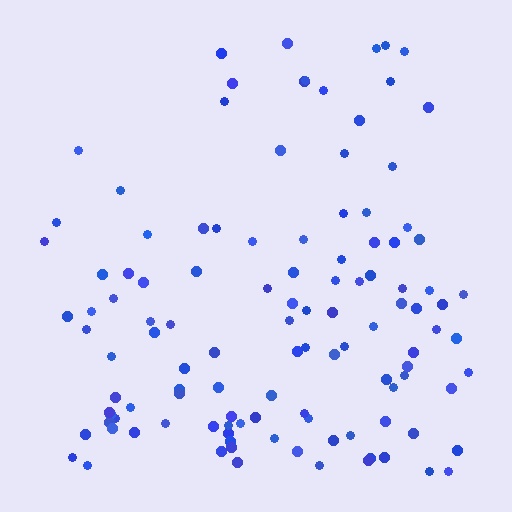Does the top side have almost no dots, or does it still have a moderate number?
Still a moderate number, just noticeably fewer than the bottom.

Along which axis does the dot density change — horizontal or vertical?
Vertical.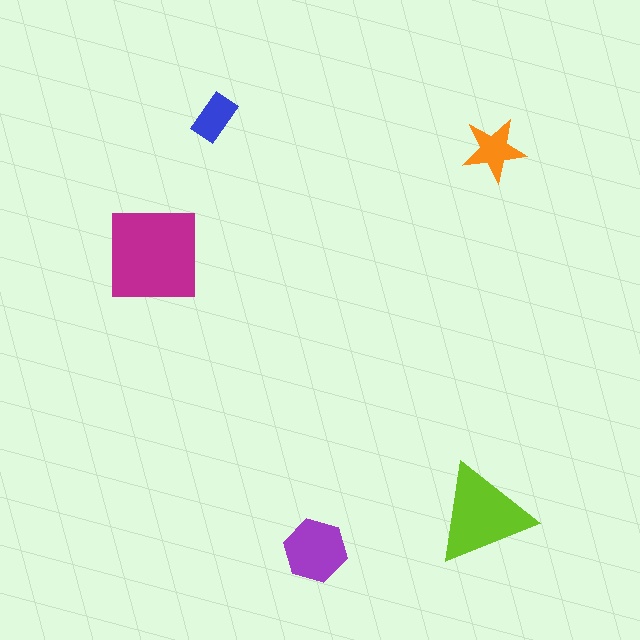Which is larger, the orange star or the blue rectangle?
The orange star.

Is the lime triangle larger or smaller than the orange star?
Larger.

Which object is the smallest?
The blue rectangle.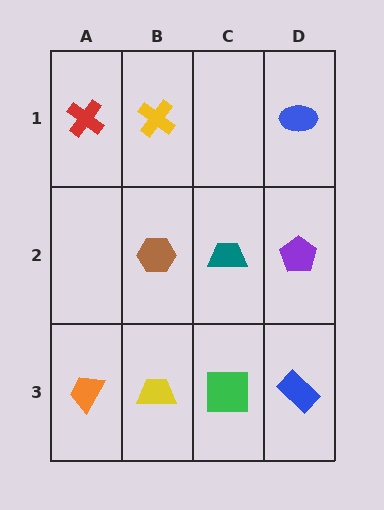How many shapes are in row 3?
4 shapes.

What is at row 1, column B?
A yellow cross.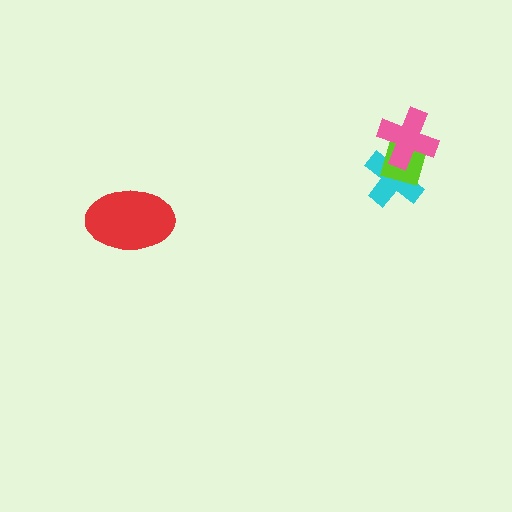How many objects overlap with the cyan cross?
2 objects overlap with the cyan cross.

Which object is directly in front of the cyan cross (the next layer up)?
The lime diamond is directly in front of the cyan cross.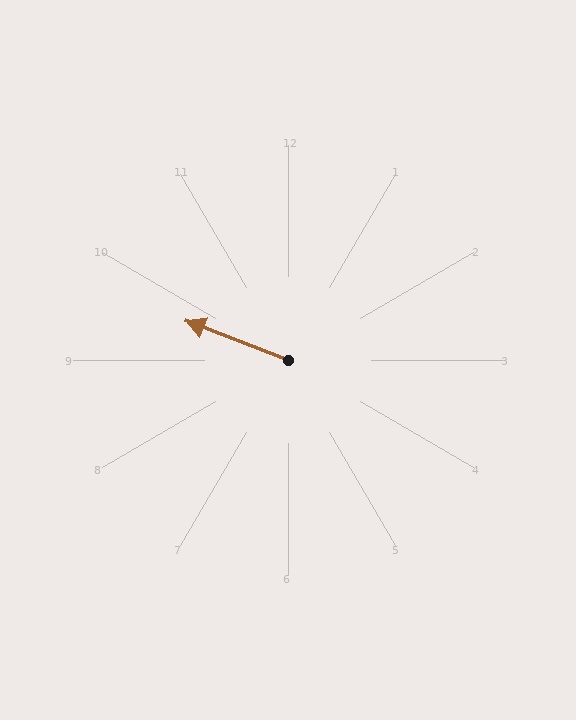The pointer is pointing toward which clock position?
Roughly 10 o'clock.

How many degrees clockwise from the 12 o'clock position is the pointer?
Approximately 291 degrees.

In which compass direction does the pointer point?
West.